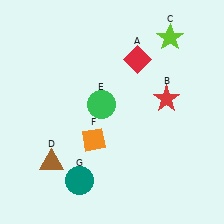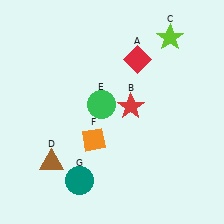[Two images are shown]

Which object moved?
The red star (B) moved left.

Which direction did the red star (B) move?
The red star (B) moved left.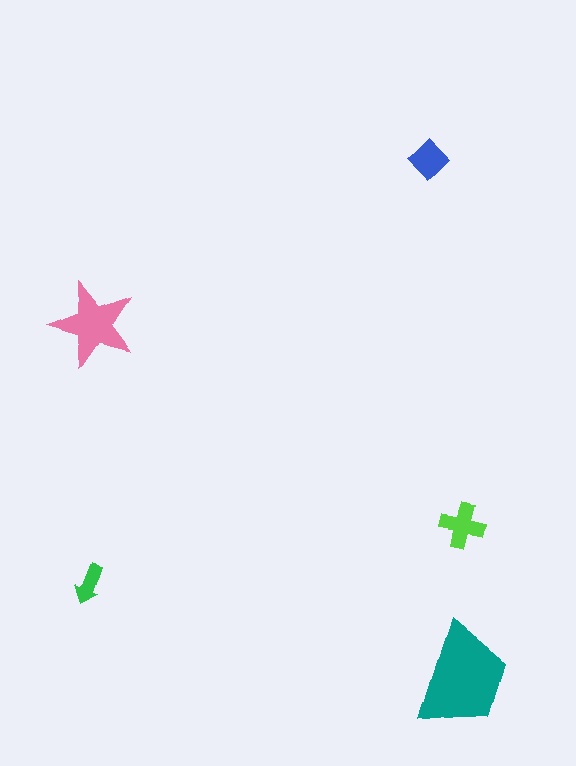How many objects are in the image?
There are 5 objects in the image.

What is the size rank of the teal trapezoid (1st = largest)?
1st.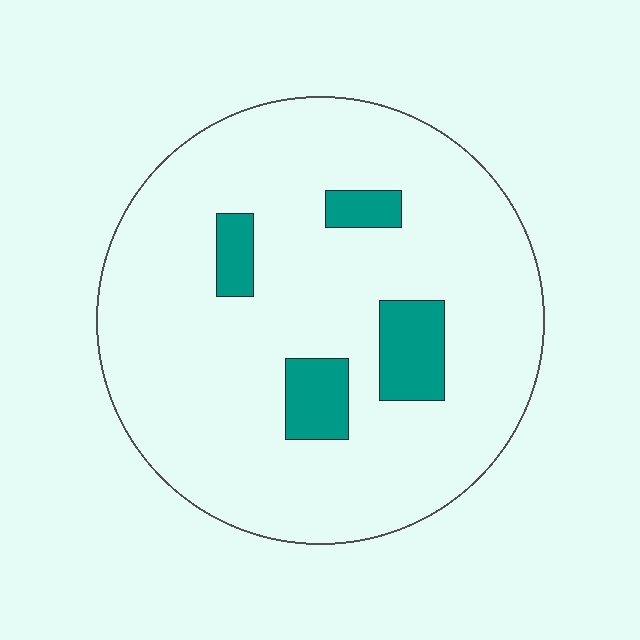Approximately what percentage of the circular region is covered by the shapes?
Approximately 10%.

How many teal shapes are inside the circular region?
4.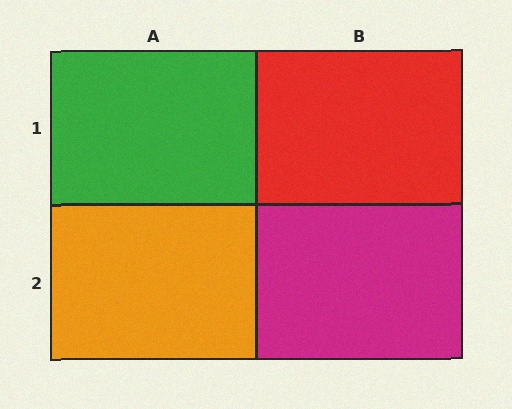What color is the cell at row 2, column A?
Orange.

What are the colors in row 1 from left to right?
Green, red.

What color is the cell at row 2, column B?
Magenta.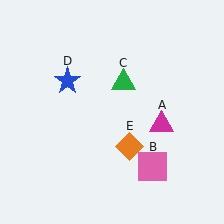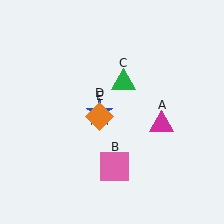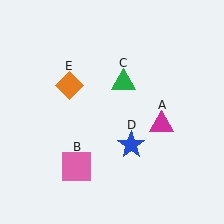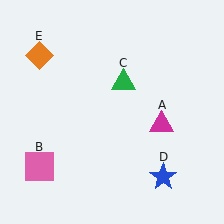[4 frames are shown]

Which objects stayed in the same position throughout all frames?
Magenta triangle (object A) and green triangle (object C) remained stationary.